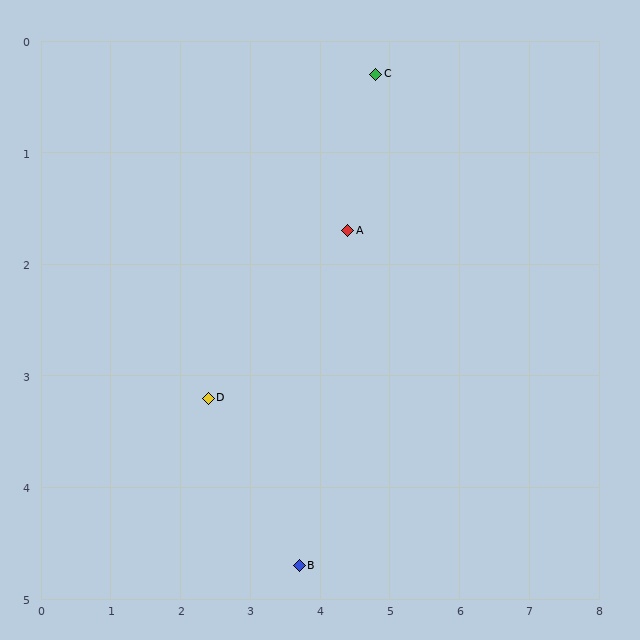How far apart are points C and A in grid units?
Points C and A are about 1.5 grid units apart.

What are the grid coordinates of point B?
Point B is at approximately (3.7, 4.7).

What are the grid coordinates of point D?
Point D is at approximately (2.4, 3.2).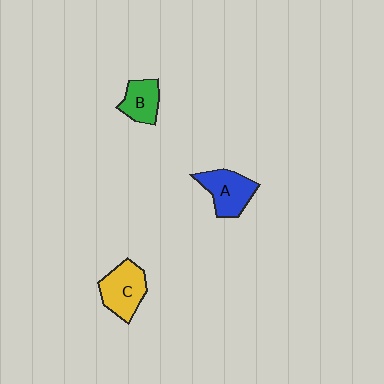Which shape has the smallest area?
Shape B (green).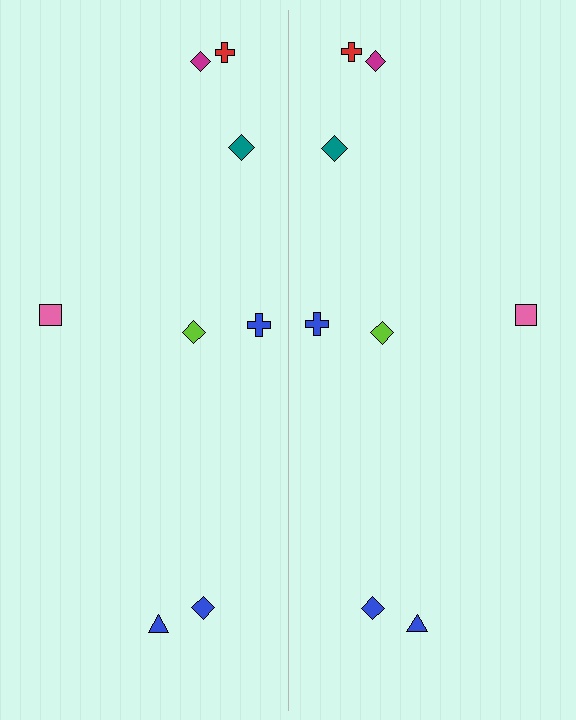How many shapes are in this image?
There are 16 shapes in this image.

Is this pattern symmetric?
Yes, this pattern has bilateral (reflection) symmetry.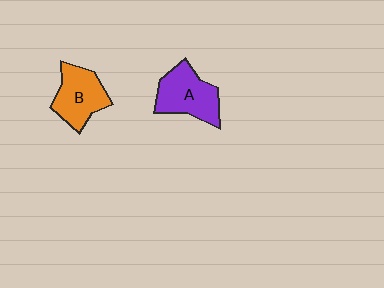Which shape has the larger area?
Shape A (purple).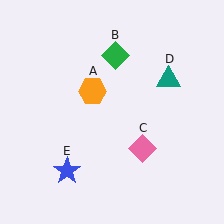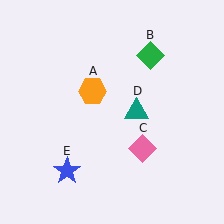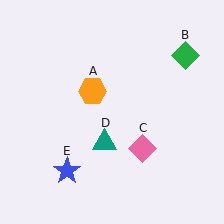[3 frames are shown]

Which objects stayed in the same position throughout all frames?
Orange hexagon (object A) and pink diamond (object C) and blue star (object E) remained stationary.